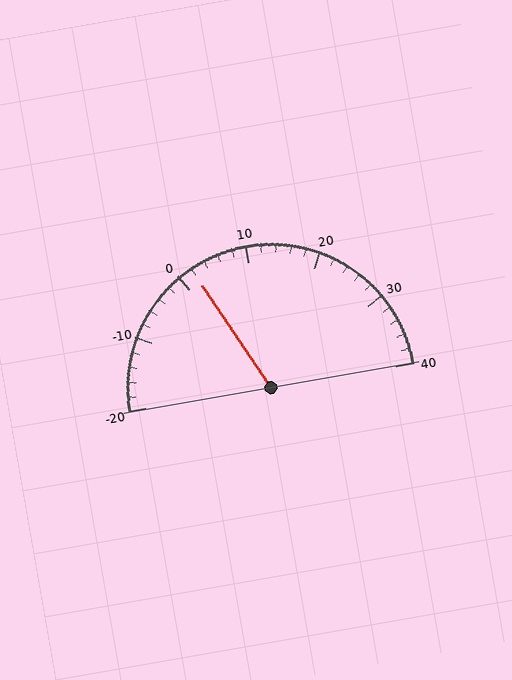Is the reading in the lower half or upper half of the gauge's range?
The reading is in the lower half of the range (-20 to 40).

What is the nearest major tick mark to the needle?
The nearest major tick mark is 0.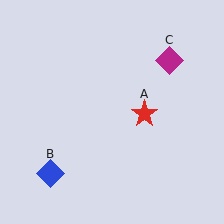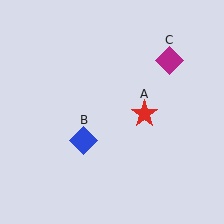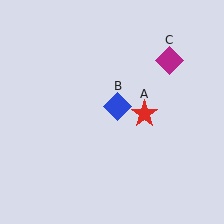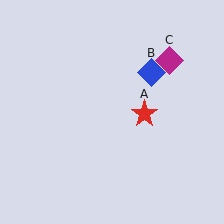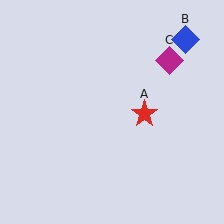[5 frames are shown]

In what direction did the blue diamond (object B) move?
The blue diamond (object B) moved up and to the right.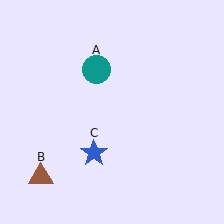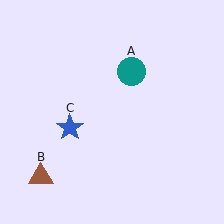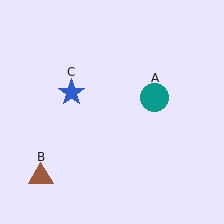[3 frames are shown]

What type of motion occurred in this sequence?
The teal circle (object A), blue star (object C) rotated clockwise around the center of the scene.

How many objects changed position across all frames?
2 objects changed position: teal circle (object A), blue star (object C).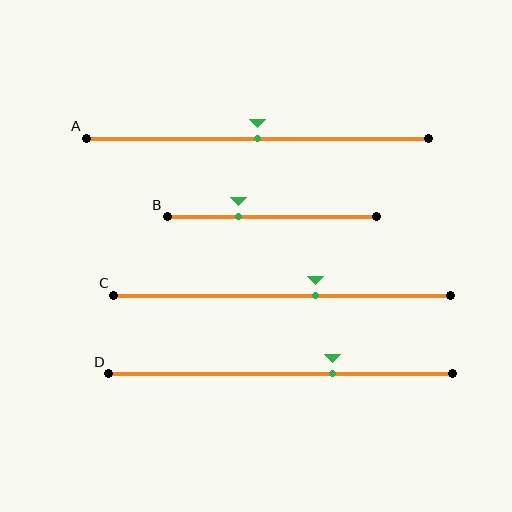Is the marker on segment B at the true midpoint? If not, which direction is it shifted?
No, the marker on segment B is shifted to the left by about 16% of the segment length.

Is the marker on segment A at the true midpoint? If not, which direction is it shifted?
Yes, the marker on segment A is at the true midpoint.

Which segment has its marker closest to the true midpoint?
Segment A has its marker closest to the true midpoint.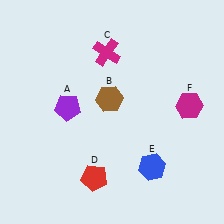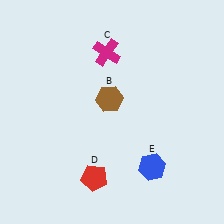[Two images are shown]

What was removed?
The magenta hexagon (F), the purple pentagon (A) were removed in Image 2.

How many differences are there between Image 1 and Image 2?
There are 2 differences between the two images.